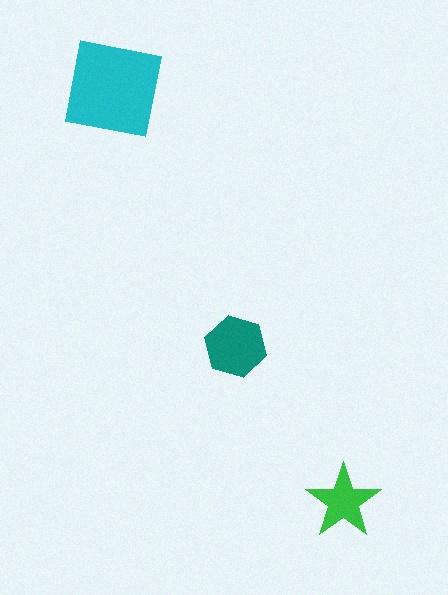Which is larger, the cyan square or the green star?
The cyan square.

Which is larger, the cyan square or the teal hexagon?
The cyan square.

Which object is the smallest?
The green star.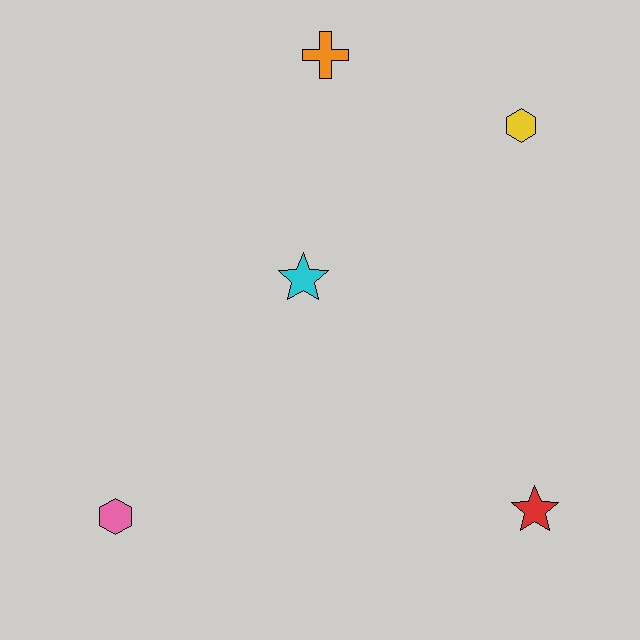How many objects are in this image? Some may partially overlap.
There are 5 objects.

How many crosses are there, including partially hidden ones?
There is 1 cross.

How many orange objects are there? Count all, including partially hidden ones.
There is 1 orange object.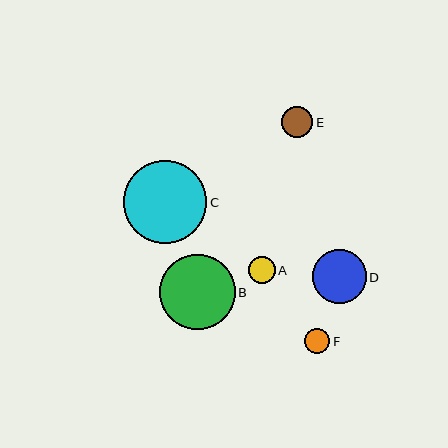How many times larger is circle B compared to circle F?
Circle B is approximately 2.9 times the size of circle F.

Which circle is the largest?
Circle C is the largest with a size of approximately 83 pixels.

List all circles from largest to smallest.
From largest to smallest: C, B, D, E, A, F.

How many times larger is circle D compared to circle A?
Circle D is approximately 2.0 times the size of circle A.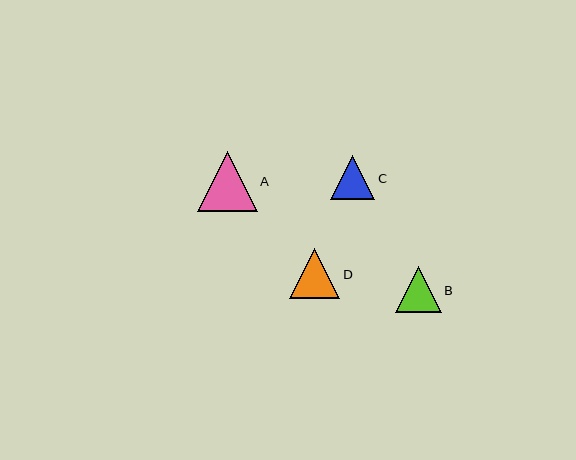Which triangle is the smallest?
Triangle C is the smallest with a size of approximately 44 pixels.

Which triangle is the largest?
Triangle A is the largest with a size of approximately 60 pixels.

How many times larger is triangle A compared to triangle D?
Triangle A is approximately 1.2 times the size of triangle D.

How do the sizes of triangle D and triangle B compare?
Triangle D and triangle B are approximately the same size.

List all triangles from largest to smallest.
From largest to smallest: A, D, B, C.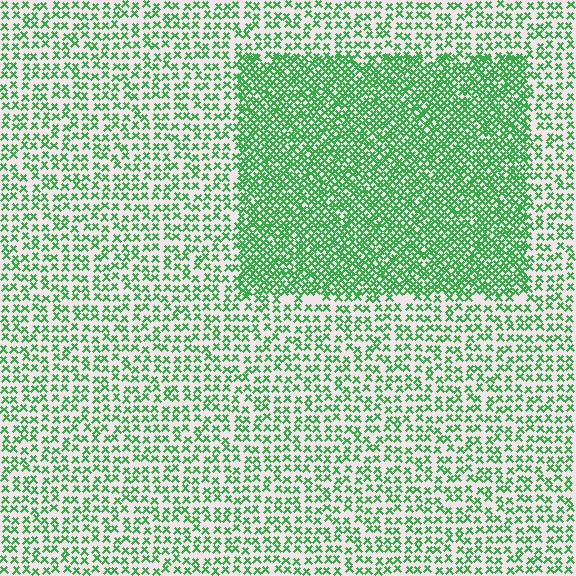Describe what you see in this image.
The image contains small green elements arranged at two different densities. A rectangle-shaped region is visible where the elements are more densely packed than the surrounding area.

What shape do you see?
I see a rectangle.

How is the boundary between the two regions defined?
The boundary is defined by a change in element density (approximately 2.2x ratio). All elements are the same color, size, and shape.